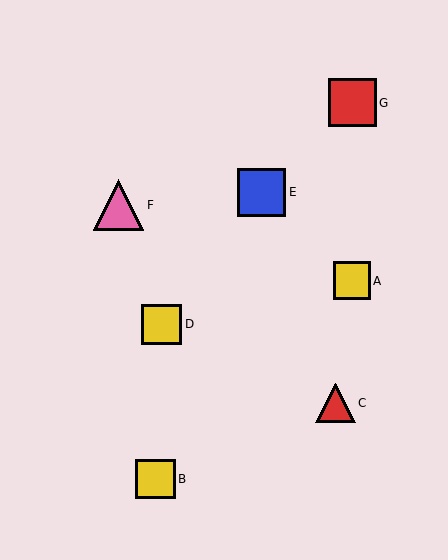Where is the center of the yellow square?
The center of the yellow square is at (162, 324).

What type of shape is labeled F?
Shape F is a pink triangle.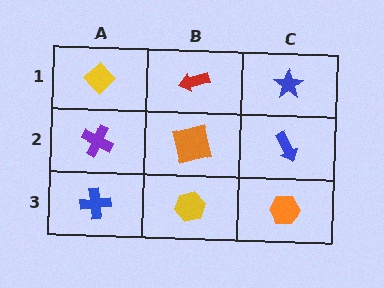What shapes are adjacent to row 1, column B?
An orange square (row 2, column B), a yellow diamond (row 1, column A), a blue star (row 1, column C).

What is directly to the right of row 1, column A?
A red arrow.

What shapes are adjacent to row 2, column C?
A blue star (row 1, column C), an orange hexagon (row 3, column C), an orange square (row 2, column B).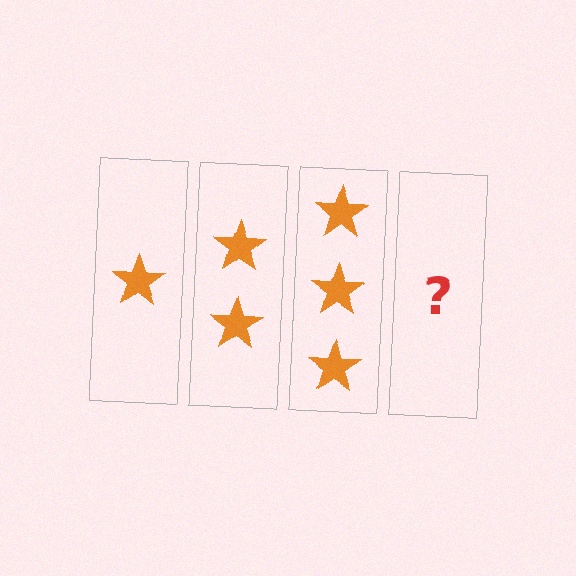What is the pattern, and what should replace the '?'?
The pattern is that each step adds one more star. The '?' should be 4 stars.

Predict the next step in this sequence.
The next step is 4 stars.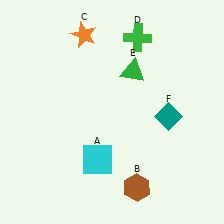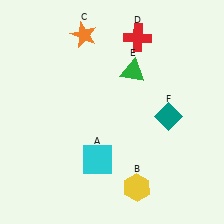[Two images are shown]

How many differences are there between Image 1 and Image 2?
There are 2 differences between the two images.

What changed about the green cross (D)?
In Image 1, D is green. In Image 2, it changed to red.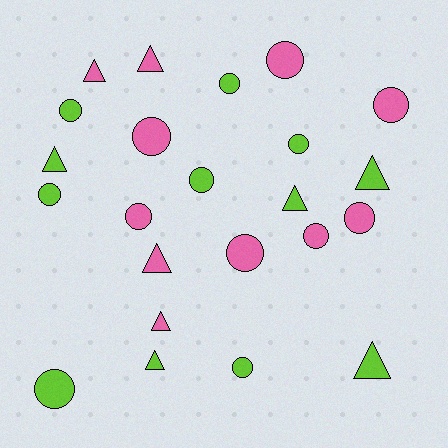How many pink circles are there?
There are 7 pink circles.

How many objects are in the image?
There are 23 objects.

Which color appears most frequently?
Lime, with 12 objects.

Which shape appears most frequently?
Circle, with 14 objects.